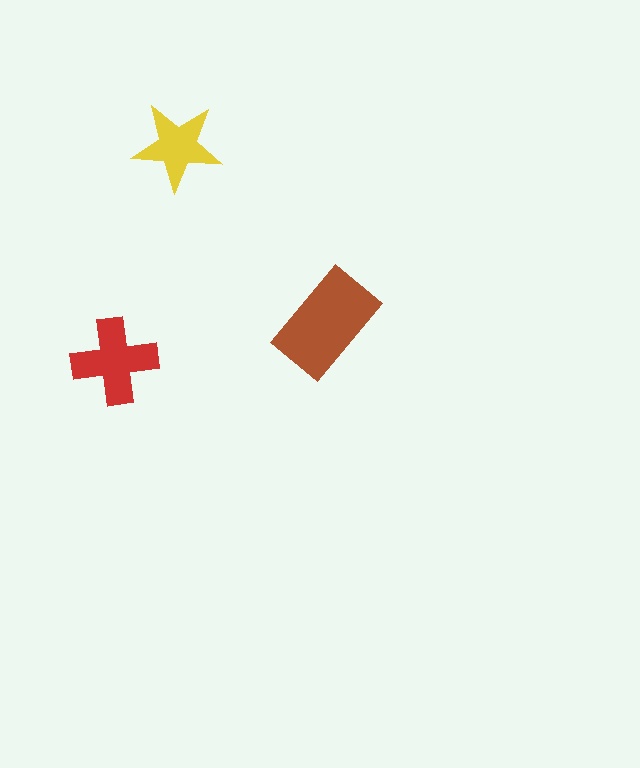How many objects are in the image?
There are 3 objects in the image.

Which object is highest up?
The yellow star is topmost.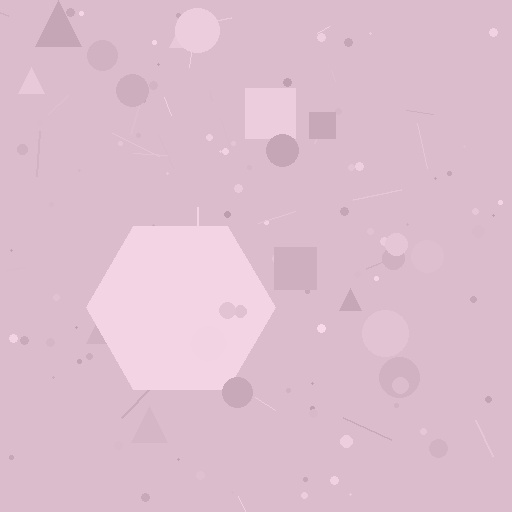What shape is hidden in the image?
A hexagon is hidden in the image.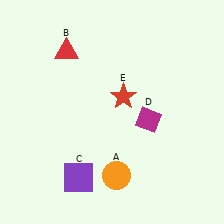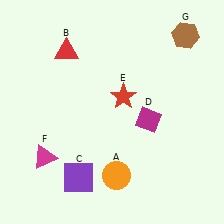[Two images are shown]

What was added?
A magenta triangle (F), a brown hexagon (G) were added in Image 2.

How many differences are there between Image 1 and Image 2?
There are 2 differences between the two images.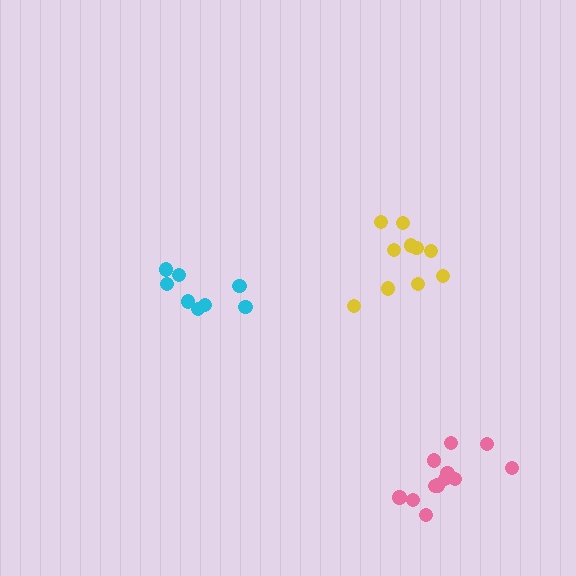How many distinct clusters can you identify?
There are 3 distinct clusters.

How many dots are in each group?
Group 1: 8 dots, Group 2: 12 dots, Group 3: 10 dots (30 total).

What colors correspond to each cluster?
The clusters are colored: cyan, pink, yellow.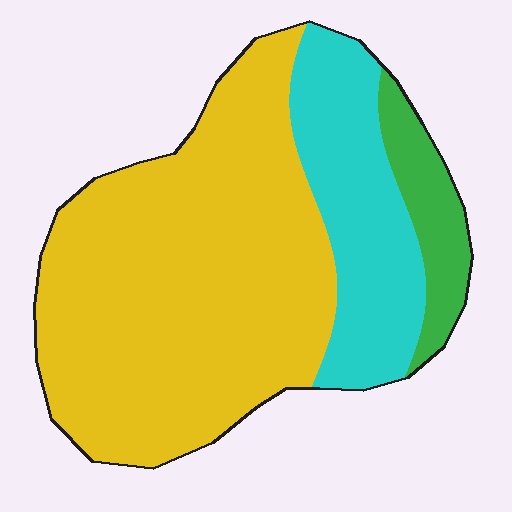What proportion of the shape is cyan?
Cyan takes up about one quarter (1/4) of the shape.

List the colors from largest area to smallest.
From largest to smallest: yellow, cyan, green.